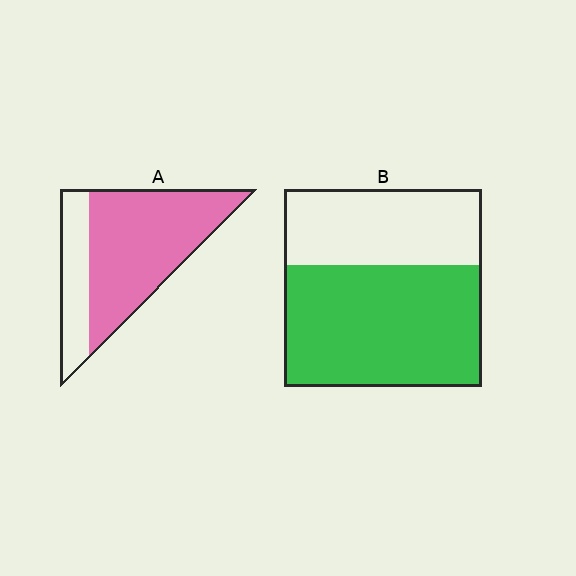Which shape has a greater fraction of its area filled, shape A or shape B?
Shape A.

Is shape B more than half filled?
Yes.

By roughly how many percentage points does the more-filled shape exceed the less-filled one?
By roughly 10 percentage points (A over B).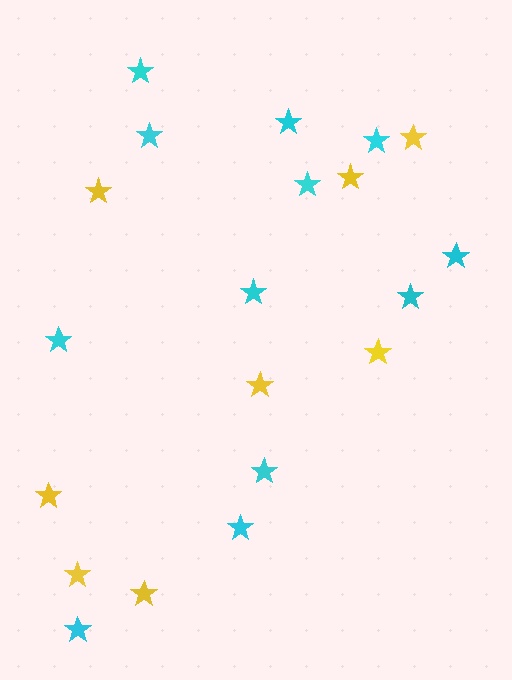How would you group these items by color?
There are 2 groups: one group of cyan stars (12) and one group of yellow stars (8).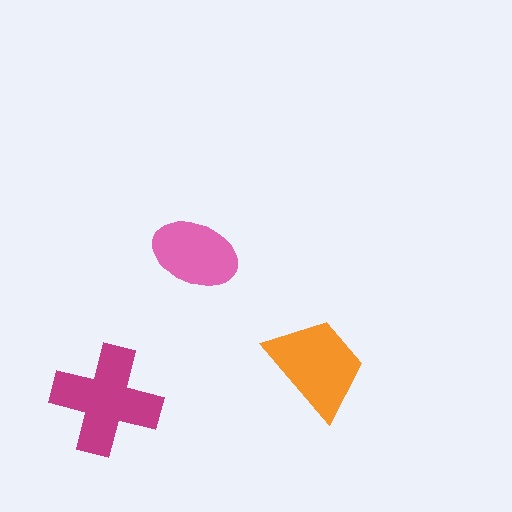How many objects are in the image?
There are 3 objects in the image.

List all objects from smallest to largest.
The pink ellipse, the orange trapezoid, the magenta cross.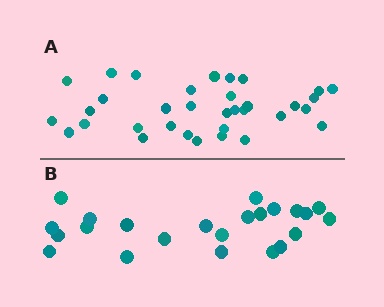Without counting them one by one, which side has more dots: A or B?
Region A (the top region) has more dots.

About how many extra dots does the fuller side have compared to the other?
Region A has roughly 12 or so more dots than region B.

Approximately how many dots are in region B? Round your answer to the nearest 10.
About 20 dots. (The exact count is 23, which rounds to 20.)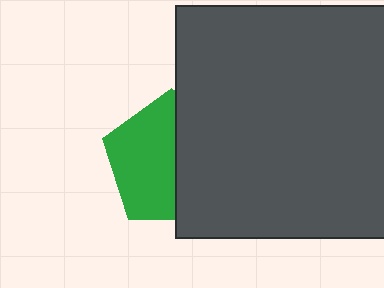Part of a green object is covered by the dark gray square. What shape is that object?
It is a pentagon.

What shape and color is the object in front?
The object in front is a dark gray square.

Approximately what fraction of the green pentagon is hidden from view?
Roughly 45% of the green pentagon is hidden behind the dark gray square.